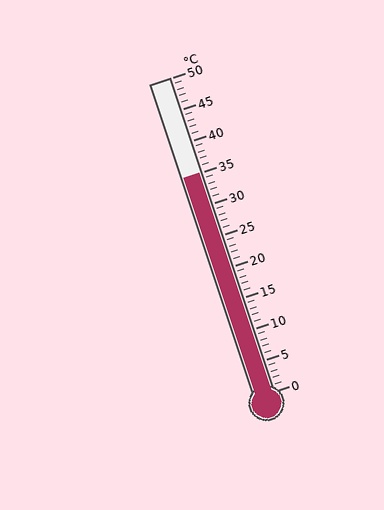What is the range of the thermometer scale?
The thermometer scale ranges from 0°C to 50°C.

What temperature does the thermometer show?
The thermometer shows approximately 35°C.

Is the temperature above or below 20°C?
The temperature is above 20°C.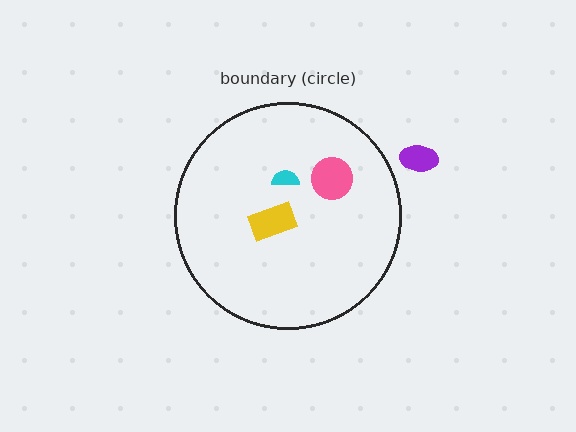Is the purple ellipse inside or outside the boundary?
Outside.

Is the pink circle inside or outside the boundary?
Inside.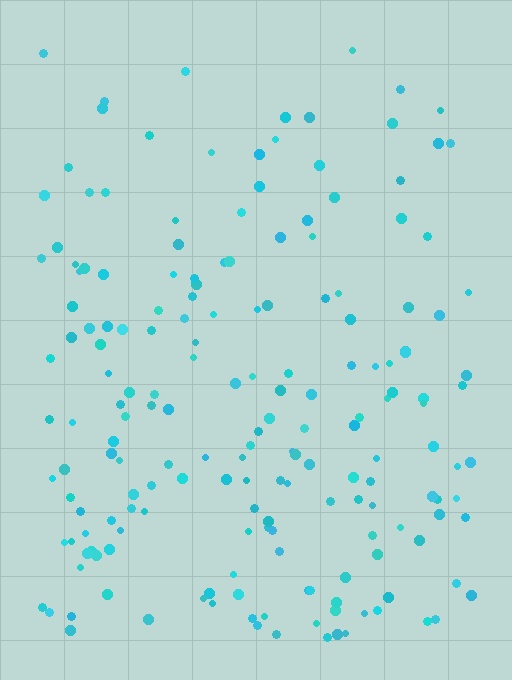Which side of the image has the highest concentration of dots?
The bottom.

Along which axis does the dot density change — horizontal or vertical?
Vertical.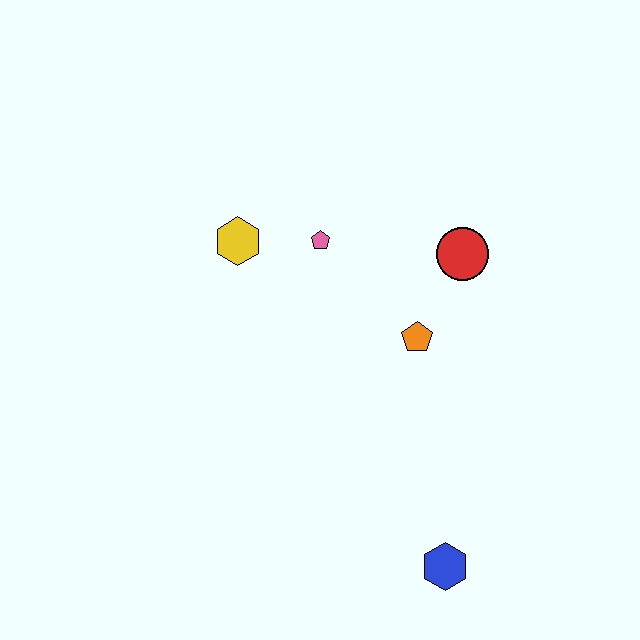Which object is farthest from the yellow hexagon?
The blue hexagon is farthest from the yellow hexagon.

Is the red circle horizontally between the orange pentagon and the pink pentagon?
No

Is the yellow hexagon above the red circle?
Yes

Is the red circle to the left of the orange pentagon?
No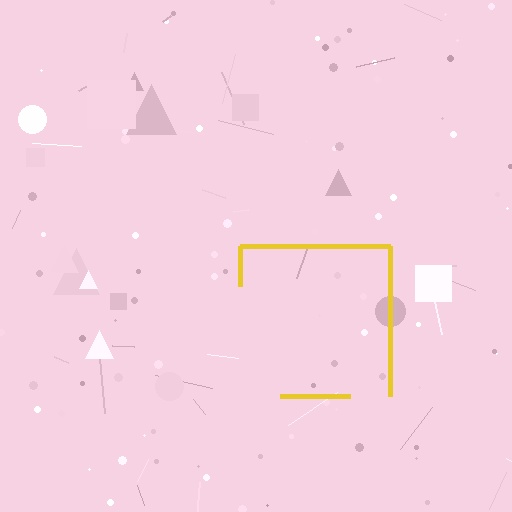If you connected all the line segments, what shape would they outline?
They would outline a square.